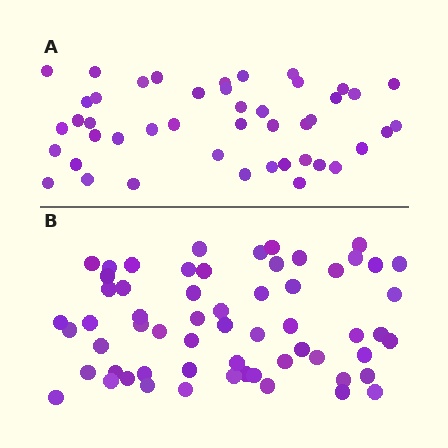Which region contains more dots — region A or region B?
Region B (the bottom region) has more dots.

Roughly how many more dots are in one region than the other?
Region B has approximately 15 more dots than region A.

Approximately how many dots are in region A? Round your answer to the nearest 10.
About 40 dots. (The exact count is 45, which rounds to 40.)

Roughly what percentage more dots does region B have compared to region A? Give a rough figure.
About 35% more.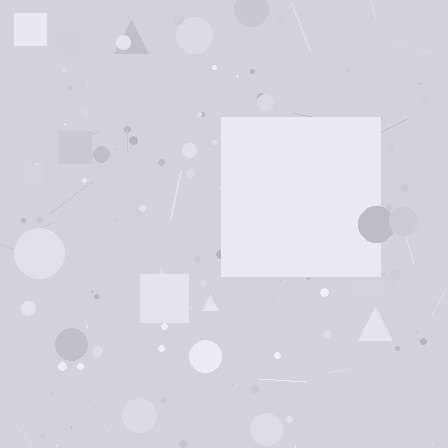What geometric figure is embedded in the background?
A square is embedded in the background.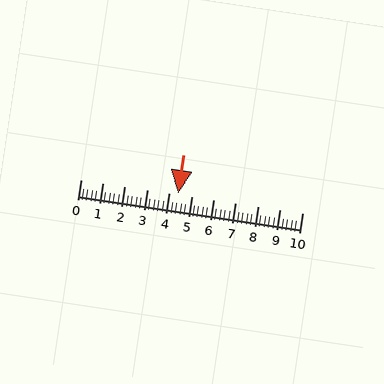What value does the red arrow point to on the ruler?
The red arrow points to approximately 4.4.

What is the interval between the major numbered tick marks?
The major tick marks are spaced 1 units apart.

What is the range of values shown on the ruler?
The ruler shows values from 0 to 10.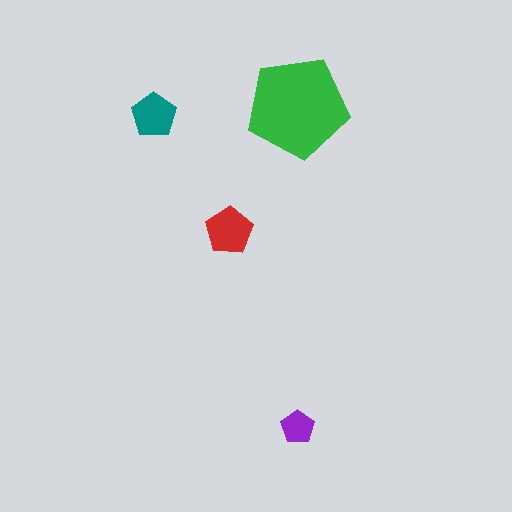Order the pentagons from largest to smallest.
the green one, the red one, the teal one, the purple one.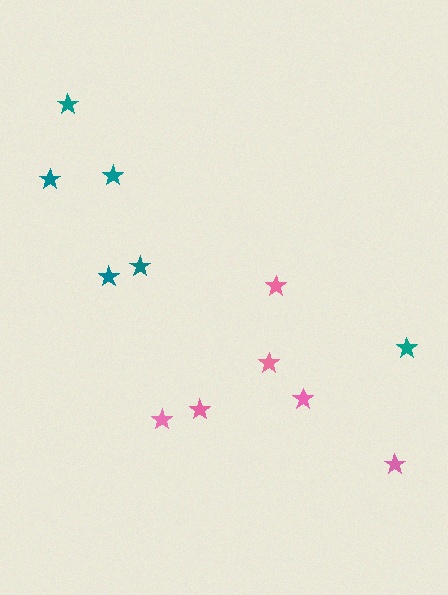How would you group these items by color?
There are 2 groups: one group of pink stars (6) and one group of teal stars (6).